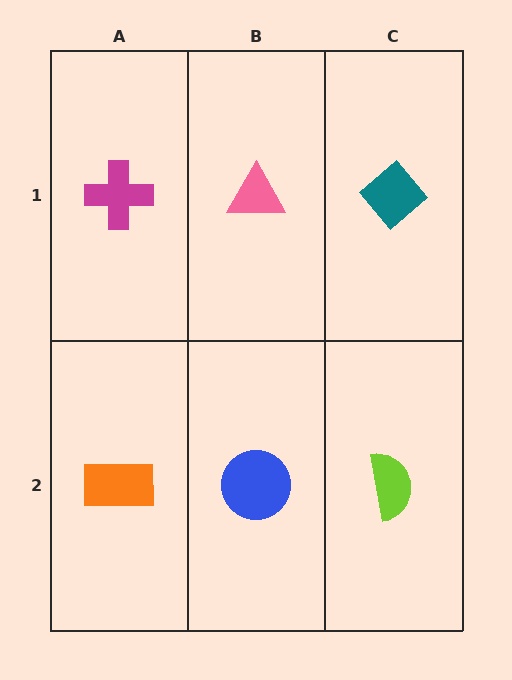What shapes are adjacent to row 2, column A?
A magenta cross (row 1, column A), a blue circle (row 2, column B).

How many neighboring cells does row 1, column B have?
3.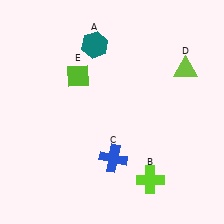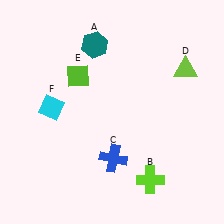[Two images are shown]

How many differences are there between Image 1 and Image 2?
There is 1 difference between the two images.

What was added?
A cyan diamond (F) was added in Image 2.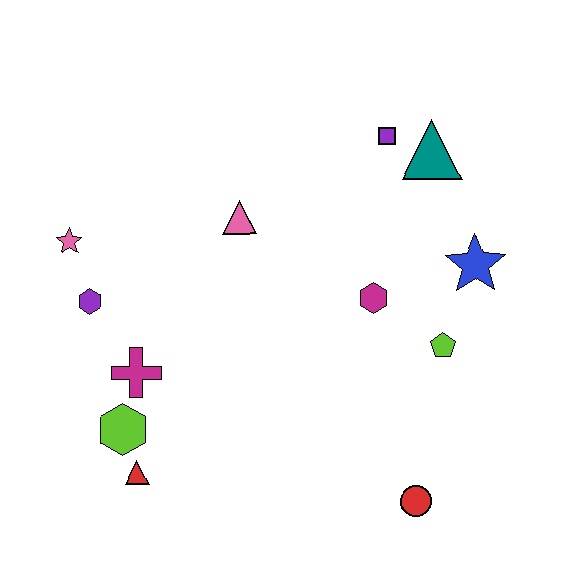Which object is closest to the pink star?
The purple hexagon is closest to the pink star.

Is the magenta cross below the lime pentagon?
Yes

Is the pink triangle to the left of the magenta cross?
No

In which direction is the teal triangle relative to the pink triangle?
The teal triangle is to the right of the pink triangle.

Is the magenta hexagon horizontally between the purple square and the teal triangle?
No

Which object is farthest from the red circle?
The pink star is farthest from the red circle.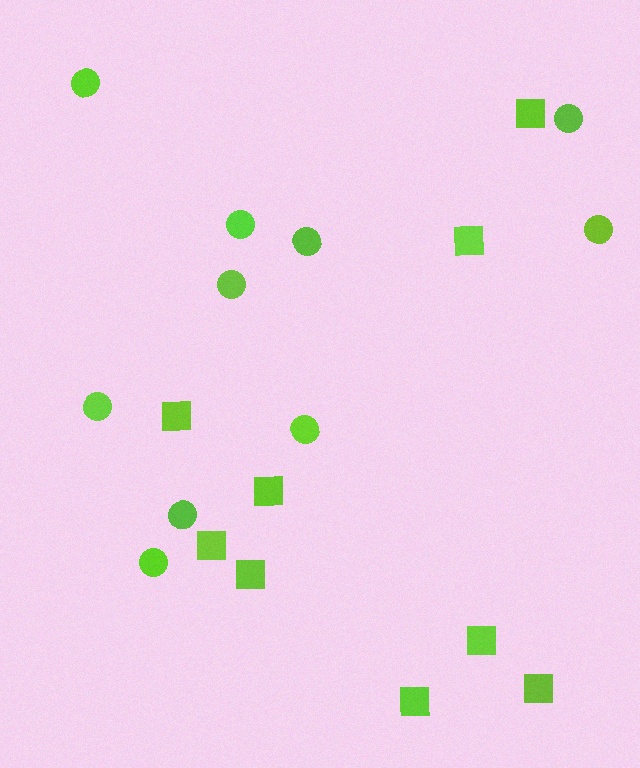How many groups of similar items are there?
There are 2 groups: one group of squares (9) and one group of circles (10).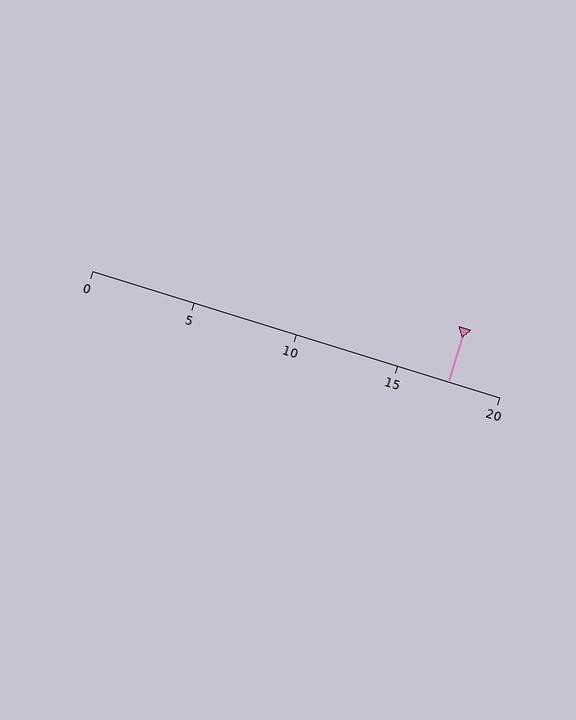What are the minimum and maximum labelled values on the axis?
The axis runs from 0 to 20.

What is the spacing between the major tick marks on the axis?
The major ticks are spaced 5 apart.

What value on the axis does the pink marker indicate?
The marker indicates approximately 17.5.